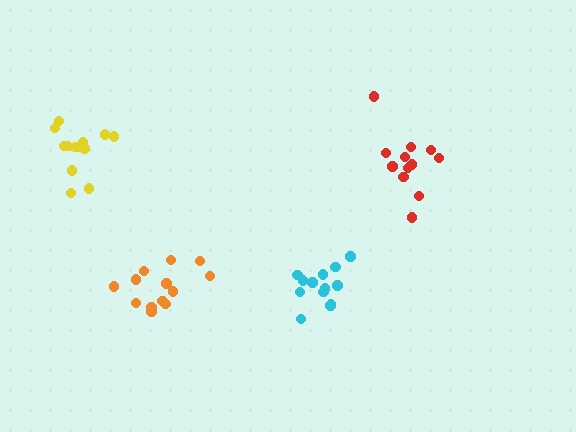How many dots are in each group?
Group 1: 13 dots, Group 2: 12 dots, Group 3: 13 dots, Group 4: 13 dots (51 total).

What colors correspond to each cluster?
The clusters are colored: orange, red, cyan, yellow.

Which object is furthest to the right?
The red cluster is rightmost.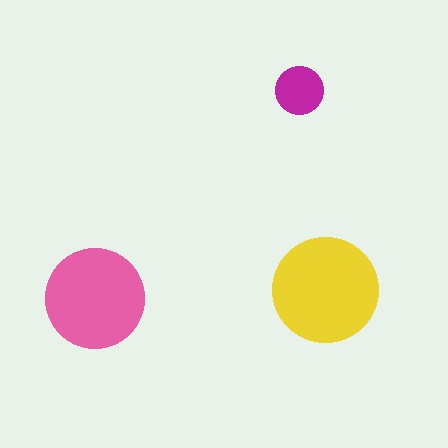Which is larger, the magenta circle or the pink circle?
The pink one.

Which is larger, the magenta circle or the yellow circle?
The yellow one.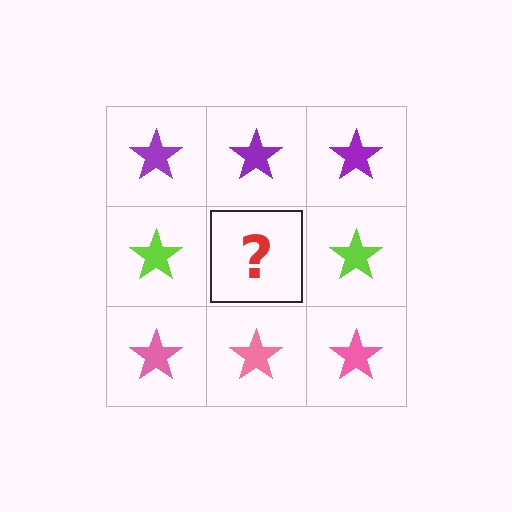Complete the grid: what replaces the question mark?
The question mark should be replaced with a lime star.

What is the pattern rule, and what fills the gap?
The rule is that each row has a consistent color. The gap should be filled with a lime star.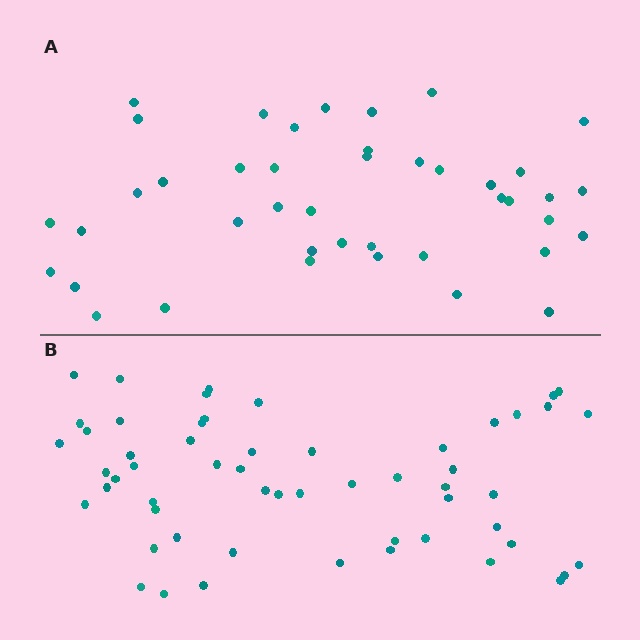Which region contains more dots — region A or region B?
Region B (the bottom region) has more dots.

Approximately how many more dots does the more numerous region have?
Region B has approximately 15 more dots than region A.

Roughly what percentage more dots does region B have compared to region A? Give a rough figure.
About 35% more.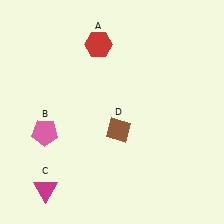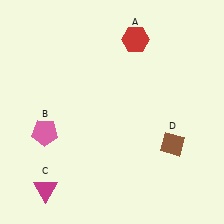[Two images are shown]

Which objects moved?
The objects that moved are: the red hexagon (A), the brown diamond (D).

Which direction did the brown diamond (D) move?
The brown diamond (D) moved right.